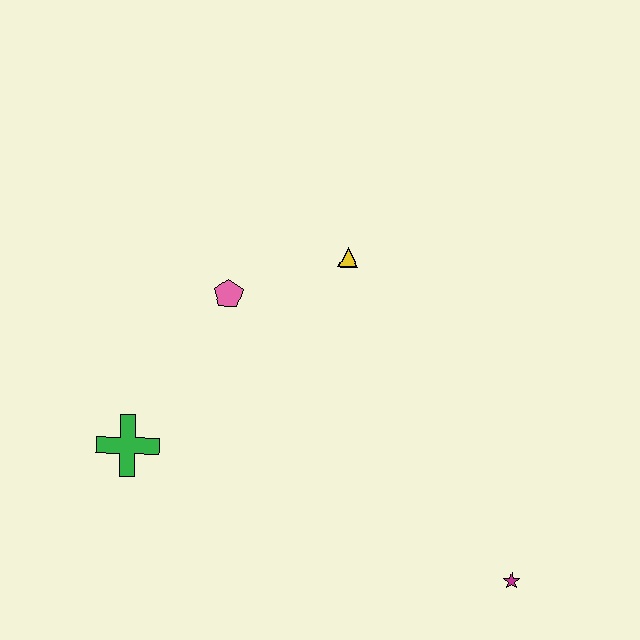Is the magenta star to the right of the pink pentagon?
Yes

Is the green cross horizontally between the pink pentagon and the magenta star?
No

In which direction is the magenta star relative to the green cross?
The magenta star is to the right of the green cross.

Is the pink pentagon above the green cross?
Yes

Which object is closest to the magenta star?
The yellow triangle is closest to the magenta star.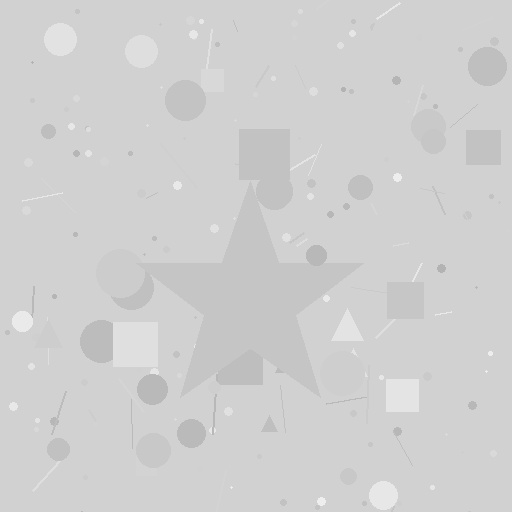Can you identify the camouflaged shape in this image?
The camouflaged shape is a star.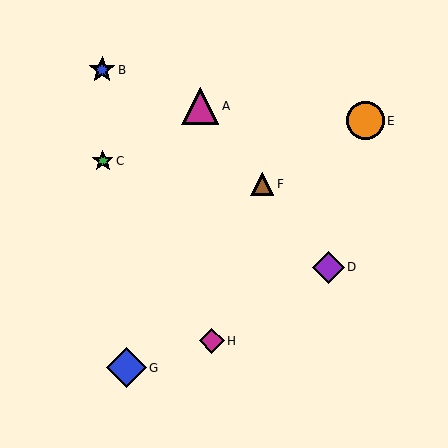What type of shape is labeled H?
Shape H is a magenta diamond.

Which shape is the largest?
The blue diamond (labeled G) is the largest.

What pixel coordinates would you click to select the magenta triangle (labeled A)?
Click at (200, 106) to select the magenta triangle A.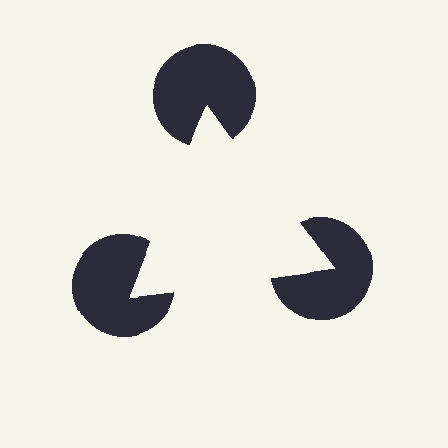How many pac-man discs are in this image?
There are 3 — one at each vertex of the illusory triangle.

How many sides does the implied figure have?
3 sides.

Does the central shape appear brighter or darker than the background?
It typically appears slightly brighter than the background, even though no actual brightness change is drawn.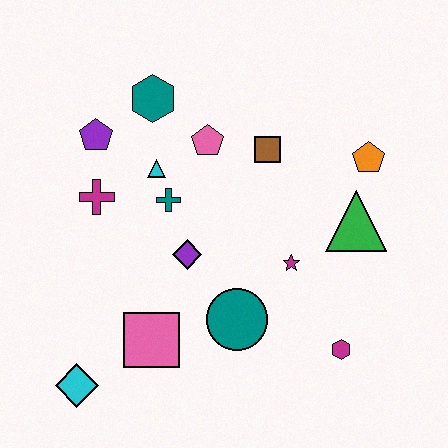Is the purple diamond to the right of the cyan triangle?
Yes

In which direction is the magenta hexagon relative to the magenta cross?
The magenta hexagon is to the right of the magenta cross.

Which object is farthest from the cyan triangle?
The magenta hexagon is farthest from the cyan triangle.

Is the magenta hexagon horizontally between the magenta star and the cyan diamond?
No